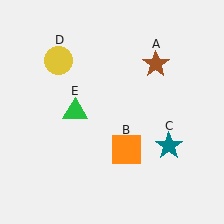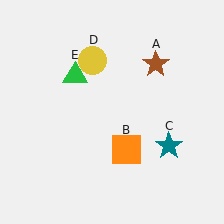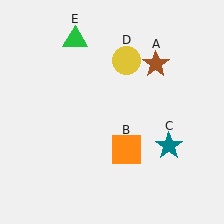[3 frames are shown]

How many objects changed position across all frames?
2 objects changed position: yellow circle (object D), green triangle (object E).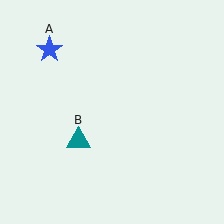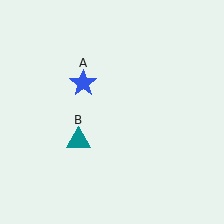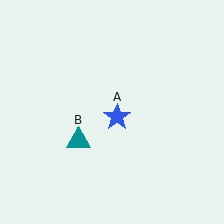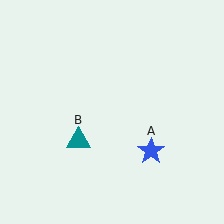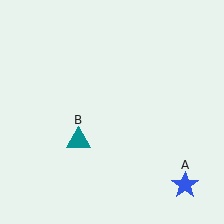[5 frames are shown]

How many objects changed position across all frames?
1 object changed position: blue star (object A).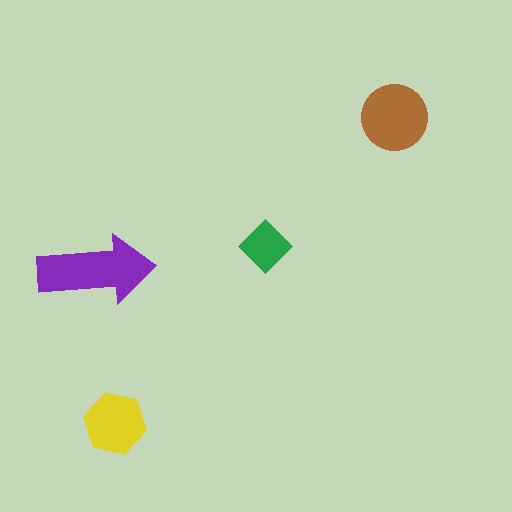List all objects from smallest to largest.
The green diamond, the yellow hexagon, the brown circle, the purple arrow.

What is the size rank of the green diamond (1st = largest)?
4th.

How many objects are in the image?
There are 4 objects in the image.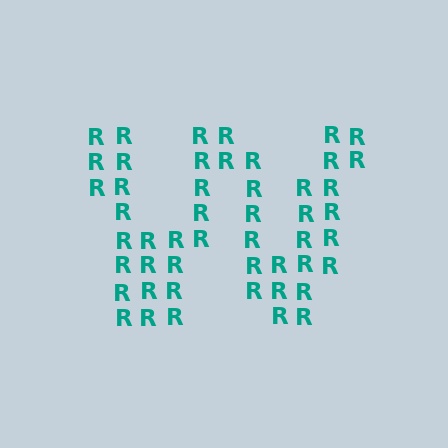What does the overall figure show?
The overall figure shows the letter W.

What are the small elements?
The small elements are letter R's.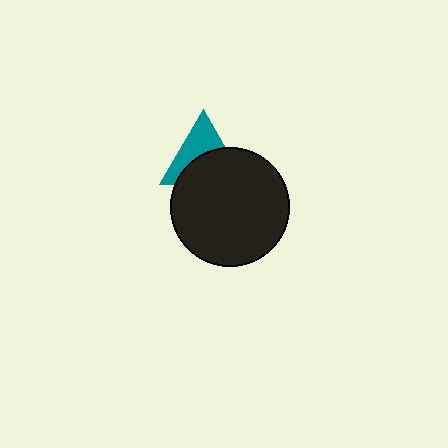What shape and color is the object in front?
The object in front is a black circle.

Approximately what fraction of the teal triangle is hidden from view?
Roughly 53% of the teal triangle is hidden behind the black circle.